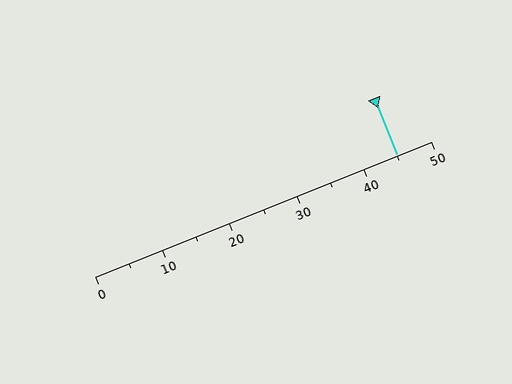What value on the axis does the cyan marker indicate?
The marker indicates approximately 45.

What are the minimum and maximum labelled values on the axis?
The axis runs from 0 to 50.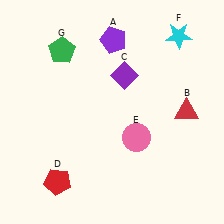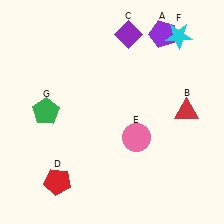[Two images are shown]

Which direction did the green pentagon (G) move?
The green pentagon (G) moved down.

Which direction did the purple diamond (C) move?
The purple diamond (C) moved up.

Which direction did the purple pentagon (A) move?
The purple pentagon (A) moved right.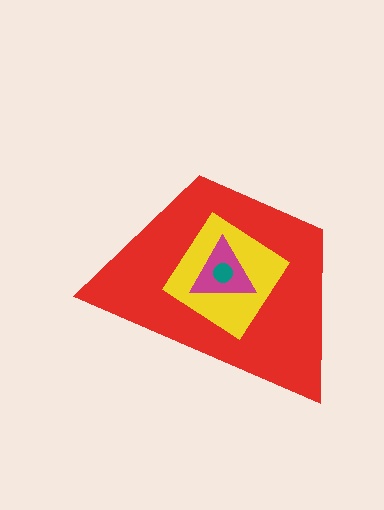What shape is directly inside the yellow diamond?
The magenta triangle.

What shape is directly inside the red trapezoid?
The yellow diamond.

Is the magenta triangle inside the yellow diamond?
Yes.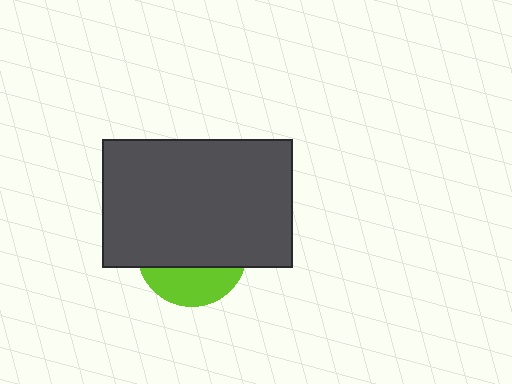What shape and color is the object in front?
The object in front is a dark gray rectangle.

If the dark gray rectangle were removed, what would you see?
You would see the complete lime circle.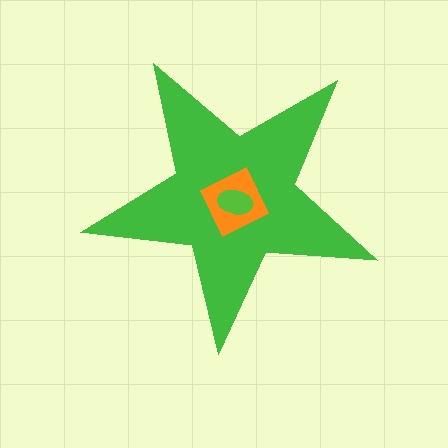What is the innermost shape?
The lime ellipse.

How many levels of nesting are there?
3.